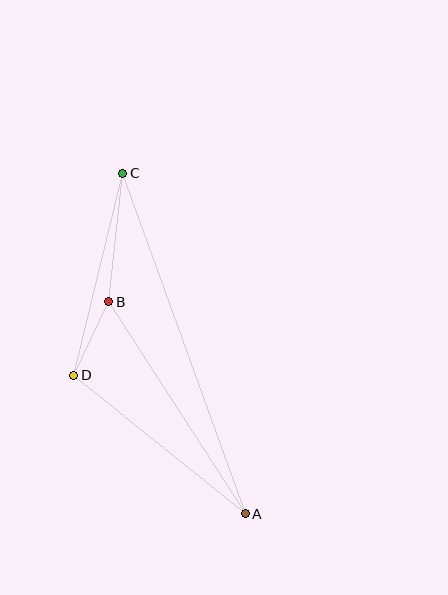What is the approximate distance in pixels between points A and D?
The distance between A and D is approximately 221 pixels.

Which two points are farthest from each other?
Points A and C are farthest from each other.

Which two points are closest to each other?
Points B and D are closest to each other.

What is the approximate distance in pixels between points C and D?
The distance between C and D is approximately 208 pixels.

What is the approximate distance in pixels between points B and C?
The distance between B and C is approximately 129 pixels.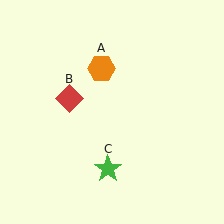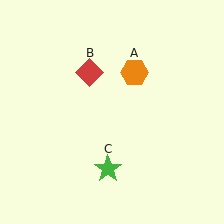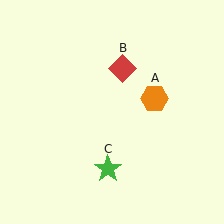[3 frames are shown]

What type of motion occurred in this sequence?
The orange hexagon (object A), red diamond (object B) rotated clockwise around the center of the scene.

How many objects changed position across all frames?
2 objects changed position: orange hexagon (object A), red diamond (object B).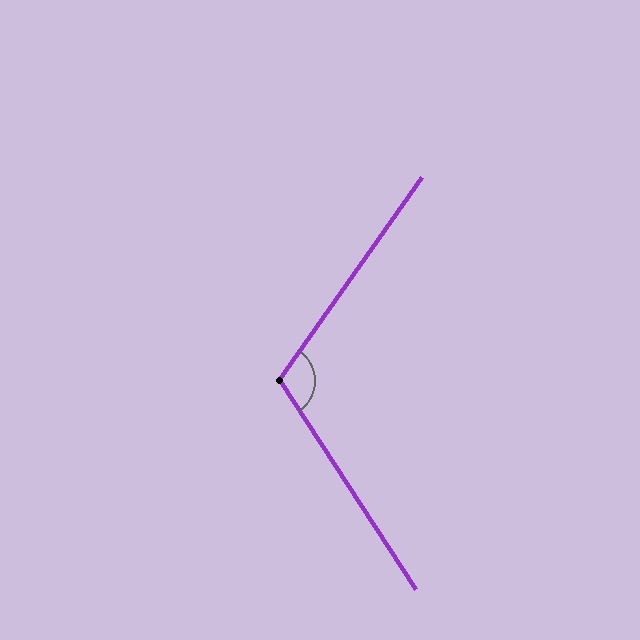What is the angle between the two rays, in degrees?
Approximately 112 degrees.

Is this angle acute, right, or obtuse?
It is obtuse.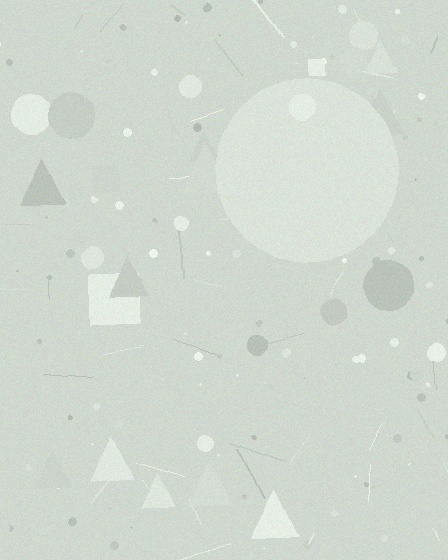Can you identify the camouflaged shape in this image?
The camouflaged shape is a circle.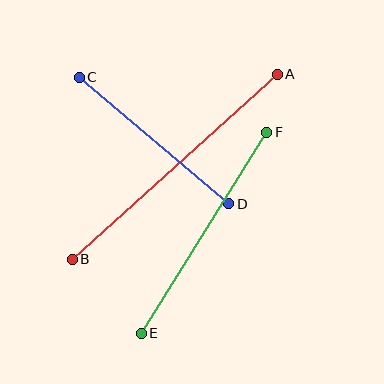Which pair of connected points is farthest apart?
Points A and B are farthest apart.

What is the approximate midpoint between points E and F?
The midpoint is at approximately (204, 233) pixels.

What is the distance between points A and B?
The distance is approximately 276 pixels.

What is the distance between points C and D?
The distance is approximately 196 pixels.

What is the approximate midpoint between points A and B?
The midpoint is at approximately (175, 167) pixels.